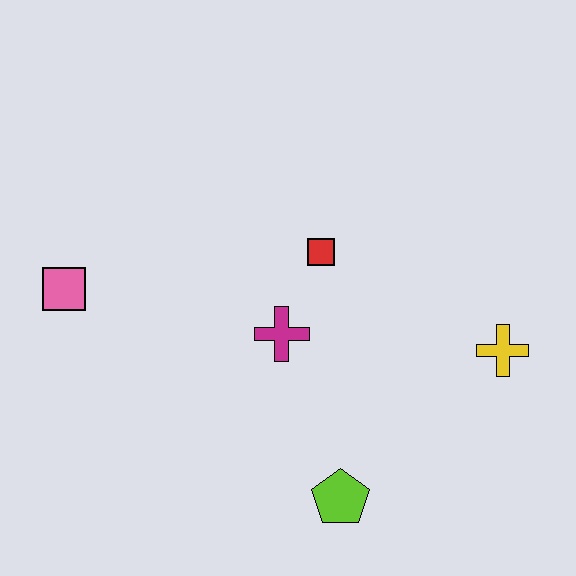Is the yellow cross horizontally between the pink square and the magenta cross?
No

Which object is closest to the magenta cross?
The red square is closest to the magenta cross.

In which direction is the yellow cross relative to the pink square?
The yellow cross is to the right of the pink square.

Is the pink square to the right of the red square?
No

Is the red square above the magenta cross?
Yes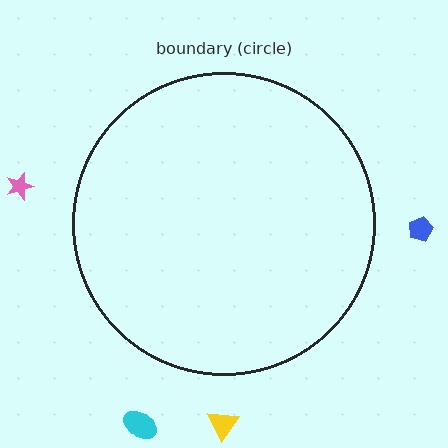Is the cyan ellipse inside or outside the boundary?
Outside.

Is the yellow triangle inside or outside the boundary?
Outside.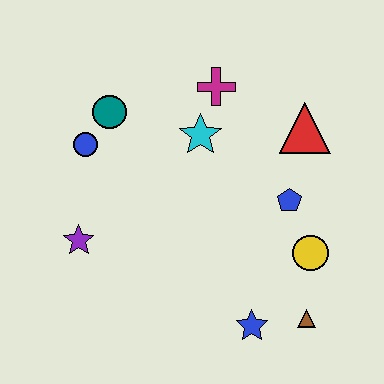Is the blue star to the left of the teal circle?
No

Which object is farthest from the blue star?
The teal circle is farthest from the blue star.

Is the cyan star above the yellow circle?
Yes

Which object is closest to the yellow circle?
The blue pentagon is closest to the yellow circle.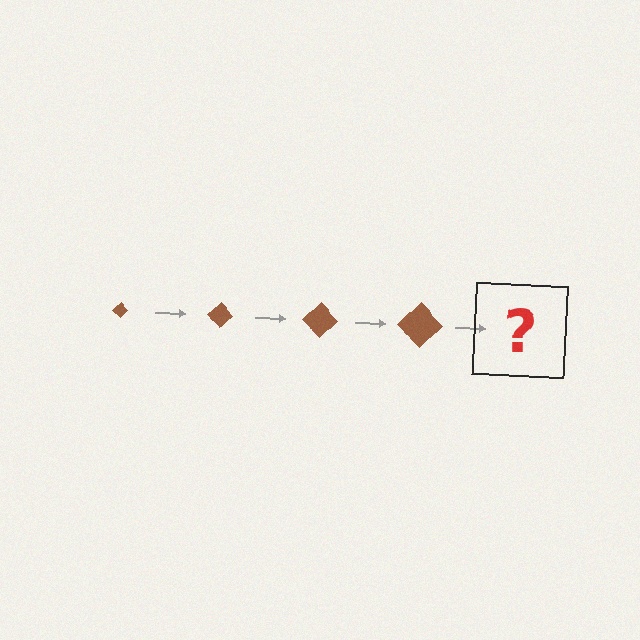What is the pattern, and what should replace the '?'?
The pattern is that the diamond gets progressively larger each step. The '?' should be a brown diamond, larger than the previous one.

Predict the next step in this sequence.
The next step is a brown diamond, larger than the previous one.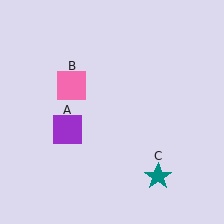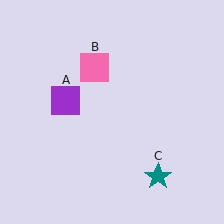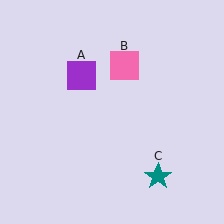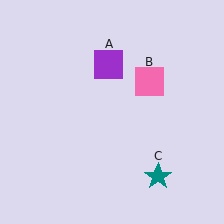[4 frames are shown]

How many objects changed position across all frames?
2 objects changed position: purple square (object A), pink square (object B).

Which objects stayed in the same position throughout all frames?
Teal star (object C) remained stationary.